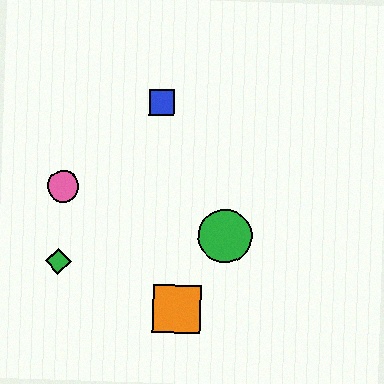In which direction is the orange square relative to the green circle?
The orange square is below the green circle.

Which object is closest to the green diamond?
The pink circle is closest to the green diamond.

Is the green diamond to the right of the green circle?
No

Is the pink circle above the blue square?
No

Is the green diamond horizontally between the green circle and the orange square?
No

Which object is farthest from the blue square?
The orange square is farthest from the blue square.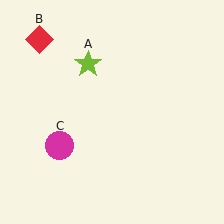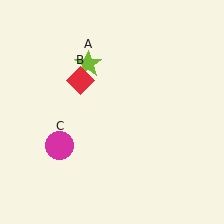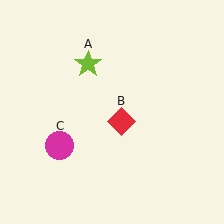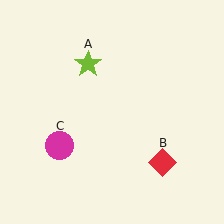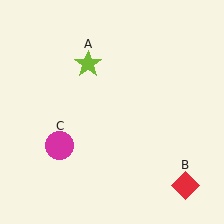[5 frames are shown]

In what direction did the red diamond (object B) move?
The red diamond (object B) moved down and to the right.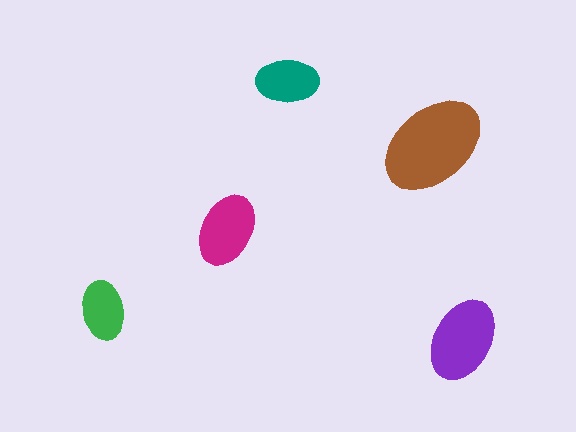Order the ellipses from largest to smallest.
the brown one, the purple one, the magenta one, the teal one, the green one.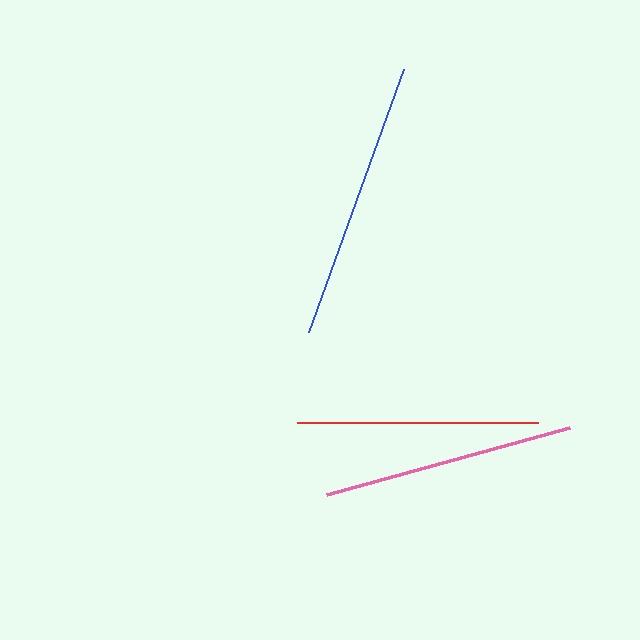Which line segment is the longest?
The blue line is the longest at approximately 280 pixels.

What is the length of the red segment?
The red segment is approximately 240 pixels long.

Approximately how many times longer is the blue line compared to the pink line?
The blue line is approximately 1.1 times the length of the pink line.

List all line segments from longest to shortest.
From longest to shortest: blue, pink, red.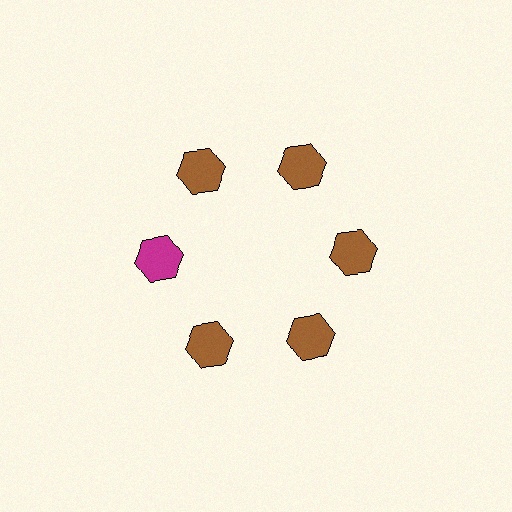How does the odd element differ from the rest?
It has a different color: magenta instead of brown.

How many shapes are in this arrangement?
There are 6 shapes arranged in a ring pattern.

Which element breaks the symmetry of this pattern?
The magenta hexagon at roughly the 9 o'clock position breaks the symmetry. All other shapes are brown hexagons.